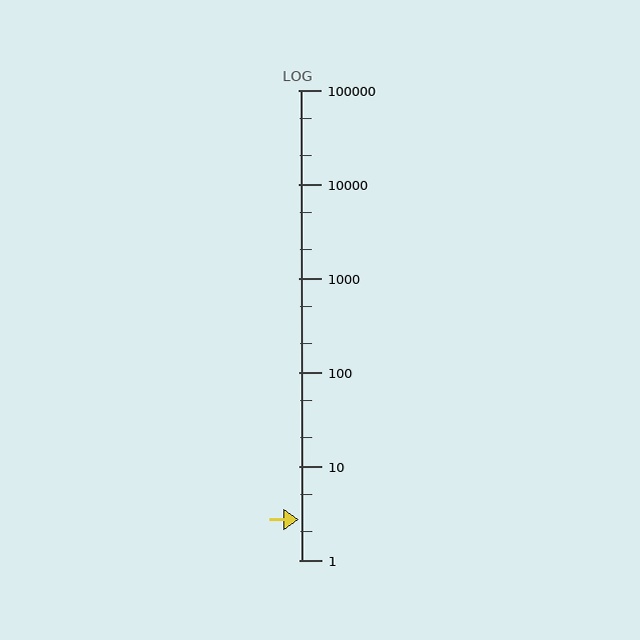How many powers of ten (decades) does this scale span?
The scale spans 5 decades, from 1 to 100000.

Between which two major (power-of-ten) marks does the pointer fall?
The pointer is between 1 and 10.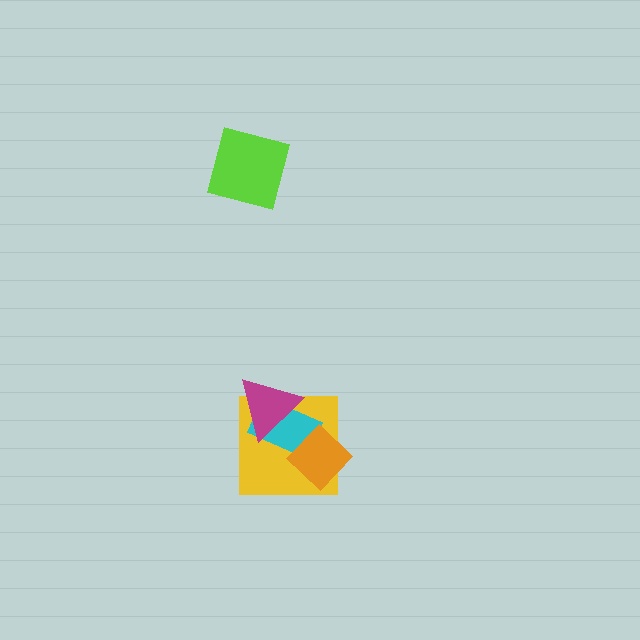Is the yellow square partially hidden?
Yes, it is partially covered by another shape.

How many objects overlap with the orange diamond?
2 objects overlap with the orange diamond.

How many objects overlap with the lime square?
0 objects overlap with the lime square.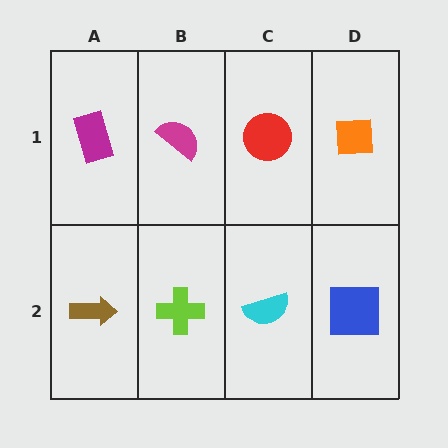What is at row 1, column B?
A magenta semicircle.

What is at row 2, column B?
A lime cross.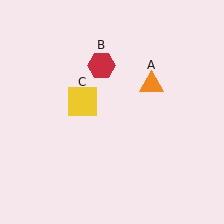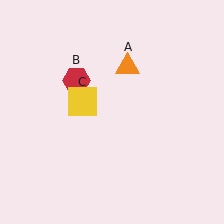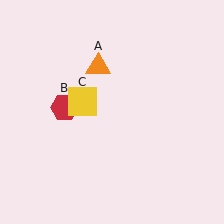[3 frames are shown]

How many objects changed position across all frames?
2 objects changed position: orange triangle (object A), red hexagon (object B).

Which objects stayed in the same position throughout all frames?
Yellow square (object C) remained stationary.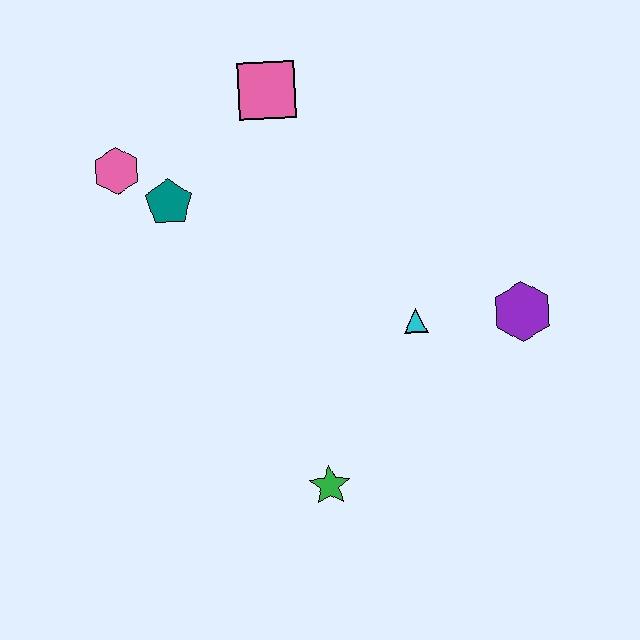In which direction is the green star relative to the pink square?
The green star is below the pink square.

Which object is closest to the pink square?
The teal pentagon is closest to the pink square.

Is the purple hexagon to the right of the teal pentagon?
Yes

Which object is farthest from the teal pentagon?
The purple hexagon is farthest from the teal pentagon.